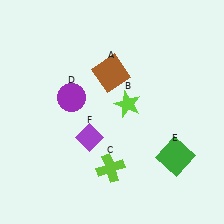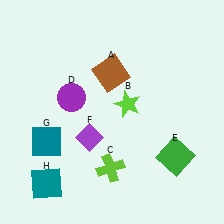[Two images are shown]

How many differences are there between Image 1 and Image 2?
There are 2 differences between the two images.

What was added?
A teal square (G), a teal square (H) were added in Image 2.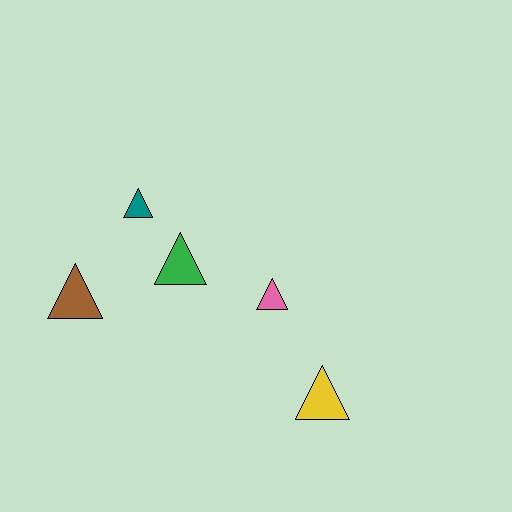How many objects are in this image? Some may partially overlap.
There are 5 objects.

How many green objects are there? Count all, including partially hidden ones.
There is 1 green object.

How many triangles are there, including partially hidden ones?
There are 5 triangles.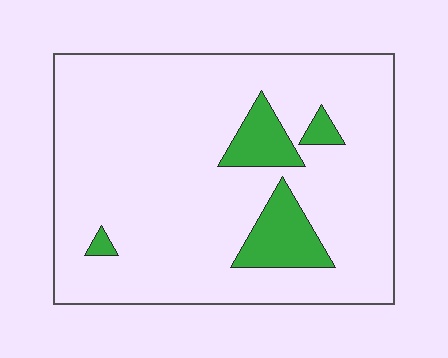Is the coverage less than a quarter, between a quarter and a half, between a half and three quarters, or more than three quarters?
Less than a quarter.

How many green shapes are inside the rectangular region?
4.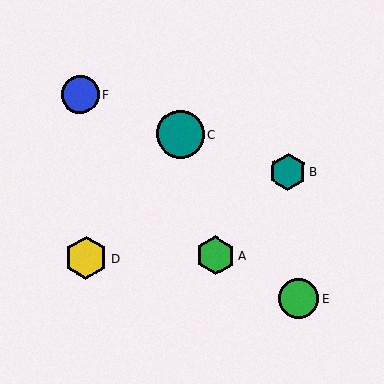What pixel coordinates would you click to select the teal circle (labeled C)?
Click at (180, 134) to select the teal circle C.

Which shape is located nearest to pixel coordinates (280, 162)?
The teal hexagon (labeled B) at (288, 171) is nearest to that location.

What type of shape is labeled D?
Shape D is a yellow hexagon.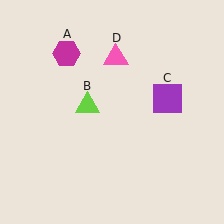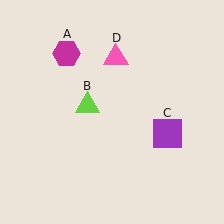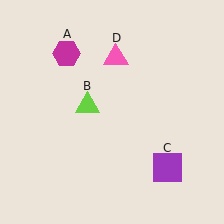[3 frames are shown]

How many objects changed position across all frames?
1 object changed position: purple square (object C).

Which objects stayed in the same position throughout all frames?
Magenta hexagon (object A) and lime triangle (object B) and pink triangle (object D) remained stationary.